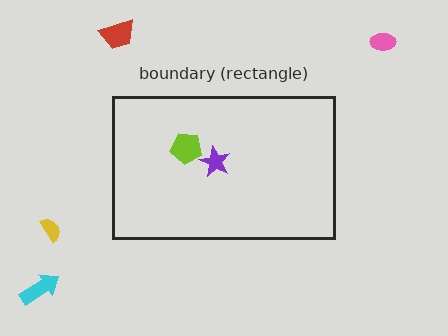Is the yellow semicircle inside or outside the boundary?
Outside.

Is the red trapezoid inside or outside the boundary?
Outside.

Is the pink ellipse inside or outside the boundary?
Outside.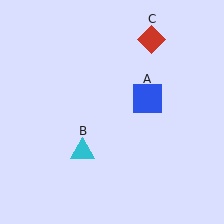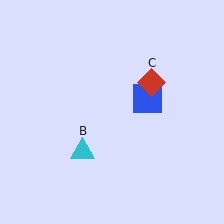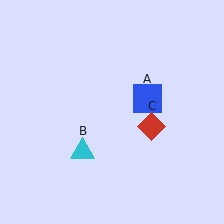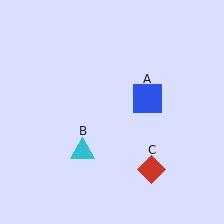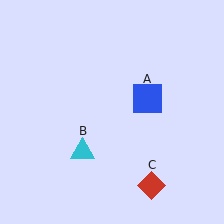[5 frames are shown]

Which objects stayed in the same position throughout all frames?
Blue square (object A) and cyan triangle (object B) remained stationary.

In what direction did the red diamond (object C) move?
The red diamond (object C) moved down.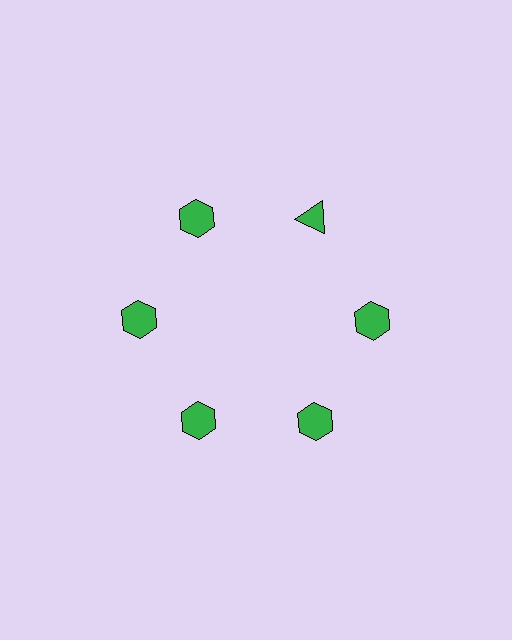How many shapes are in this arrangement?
There are 6 shapes arranged in a ring pattern.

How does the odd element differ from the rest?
It has a different shape: triangle instead of hexagon.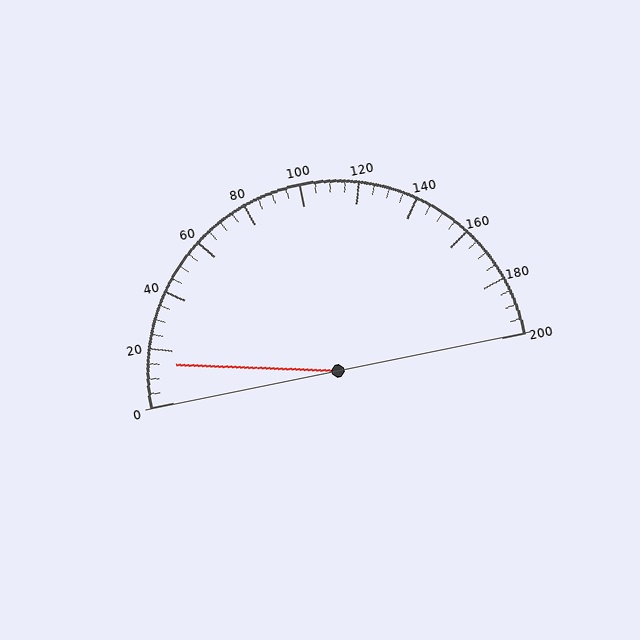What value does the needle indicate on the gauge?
The needle indicates approximately 15.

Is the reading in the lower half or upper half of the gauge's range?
The reading is in the lower half of the range (0 to 200).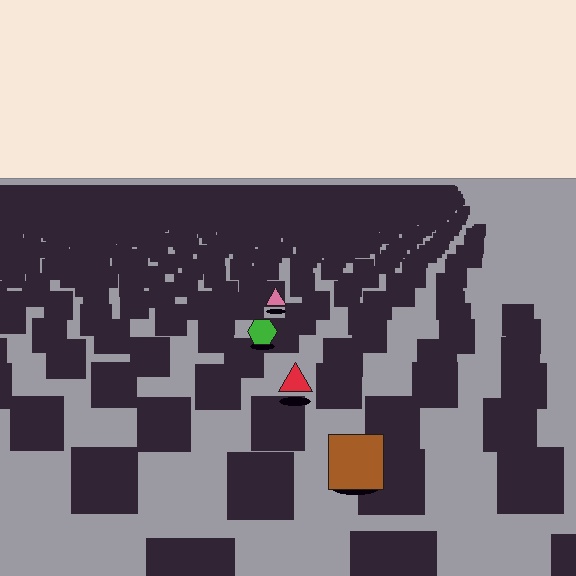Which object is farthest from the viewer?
The pink triangle is farthest from the viewer. It appears smaller and the ground texture around it is denser.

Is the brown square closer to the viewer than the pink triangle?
Yes. The brown square is closer — you can tell from the texture gradient: the ground texture is coarser near it.